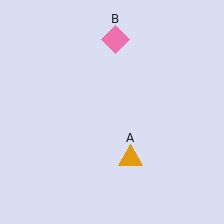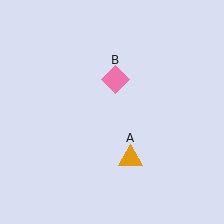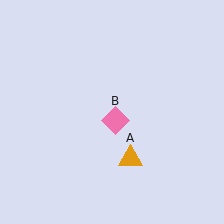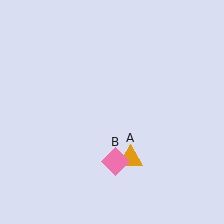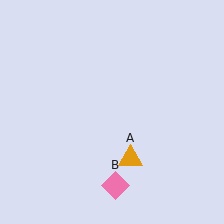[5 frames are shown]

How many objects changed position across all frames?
1 object changed position: pink diamond (object B).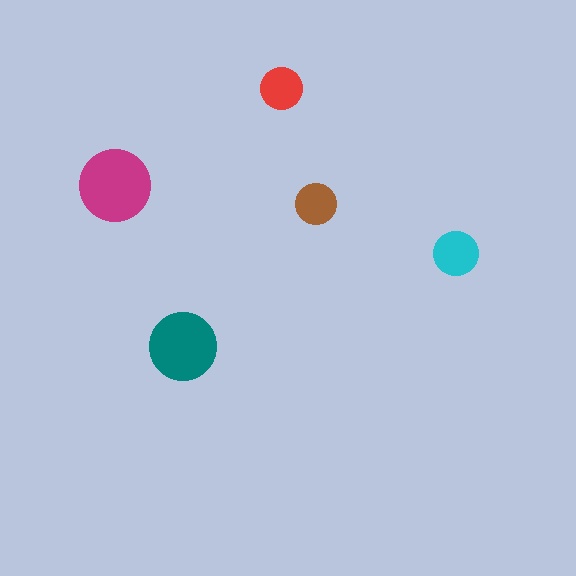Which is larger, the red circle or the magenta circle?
The magenta one.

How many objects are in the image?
There are 5 objects in the image.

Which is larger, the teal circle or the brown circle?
The teal one.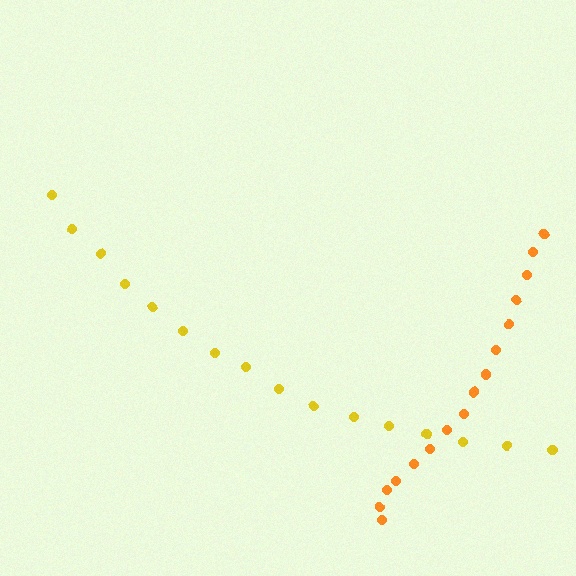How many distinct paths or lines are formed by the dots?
There are 2 distinct paths.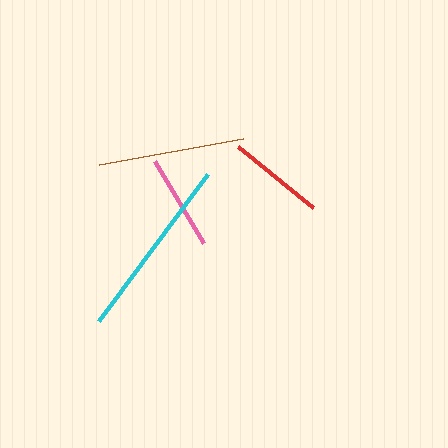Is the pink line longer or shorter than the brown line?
The brown line is longer than the pink line.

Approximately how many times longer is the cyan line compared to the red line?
The cyan line is approximately 1.9 times the length of the red line.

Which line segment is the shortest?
The pink line is the shortest at approximately 95 pixels.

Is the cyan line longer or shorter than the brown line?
The cyan line is longer than the brown line.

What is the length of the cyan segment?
The cyan segment is approximately 183 pixels long.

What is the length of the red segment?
The red segment is approximately 96 pixels long.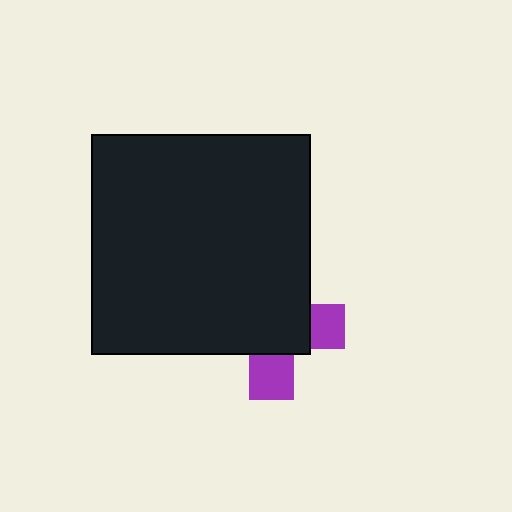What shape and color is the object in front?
The object in front is a black square.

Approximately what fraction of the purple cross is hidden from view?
Roughly 69% of the purple cross is hidden behind the black square.